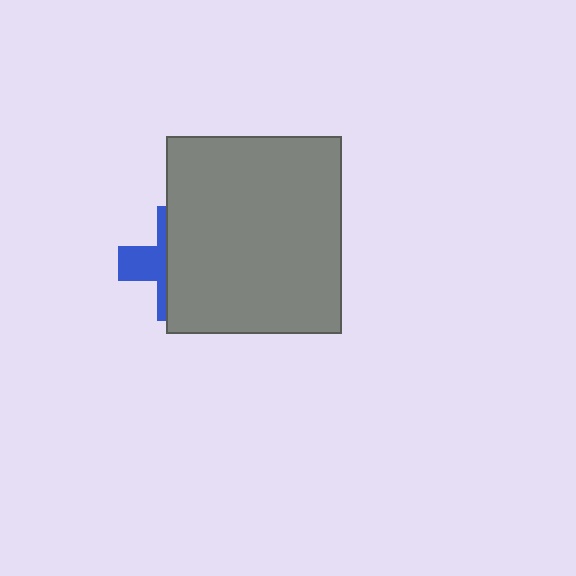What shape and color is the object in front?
The object in front is a gray rectangle.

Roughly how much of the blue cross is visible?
A small part of it is visible (roughly 34%).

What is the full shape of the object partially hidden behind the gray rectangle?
The partially hidden object is a blue cross.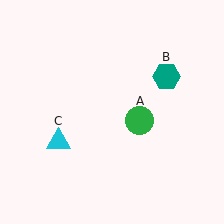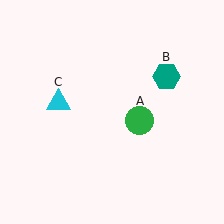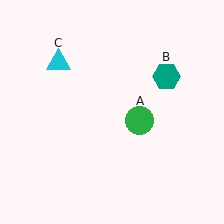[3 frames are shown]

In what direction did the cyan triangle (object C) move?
The cyan triangle (object C) moved up.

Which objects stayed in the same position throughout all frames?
Green circle (object A) and teal hexagon (object B) remained stationary.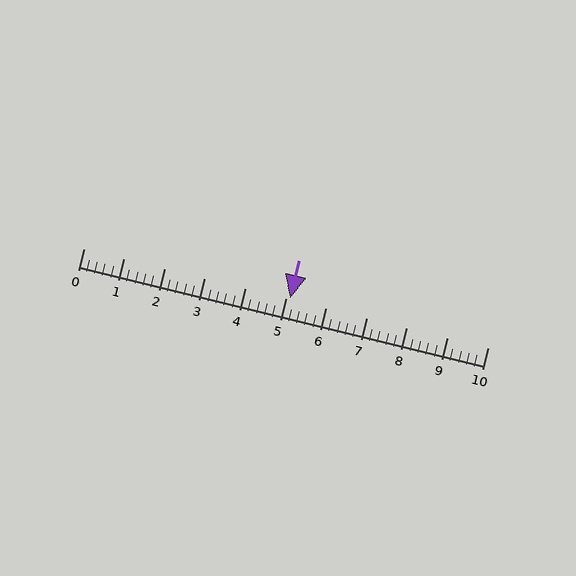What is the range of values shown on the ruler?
The ruler shows values from 0 to 10.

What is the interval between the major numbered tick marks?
The major tick marks are spaced 1 units apart.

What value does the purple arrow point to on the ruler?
The purple arrow points to approximately 5.1.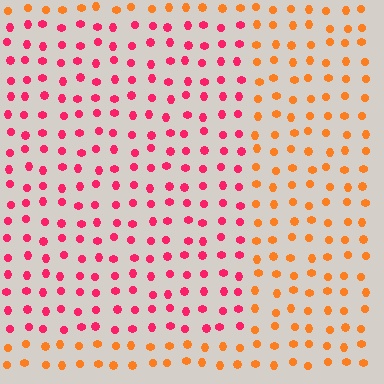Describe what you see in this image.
The image is filled with small orange elements in a uniform arrangement. A rectangle-shaped region is visible where the elements are tinted to a slightly different hue, forming a subtle color boundary.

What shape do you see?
I see a rectangle.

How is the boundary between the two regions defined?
The boundary is defined purely by a slight shift in hue (about 46 degrees). Spacing, size, and orientation are identical on both sides.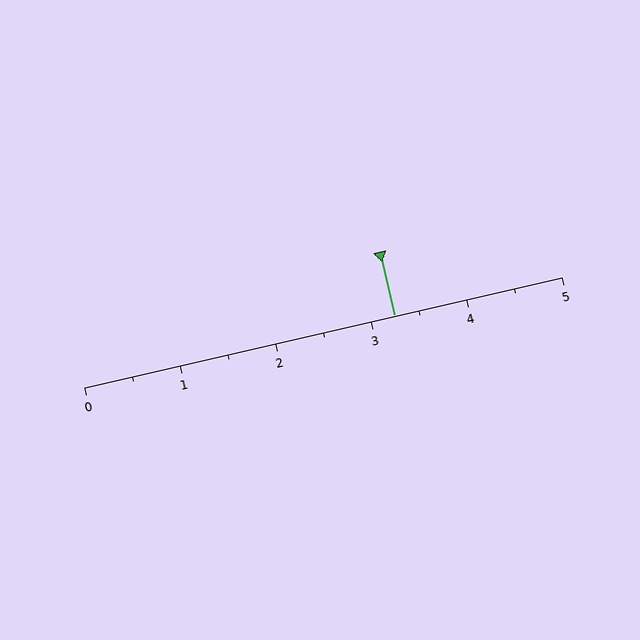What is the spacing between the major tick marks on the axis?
The major ticks are spaced 1 apart.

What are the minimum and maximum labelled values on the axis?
The axis runs from 0 to 5.